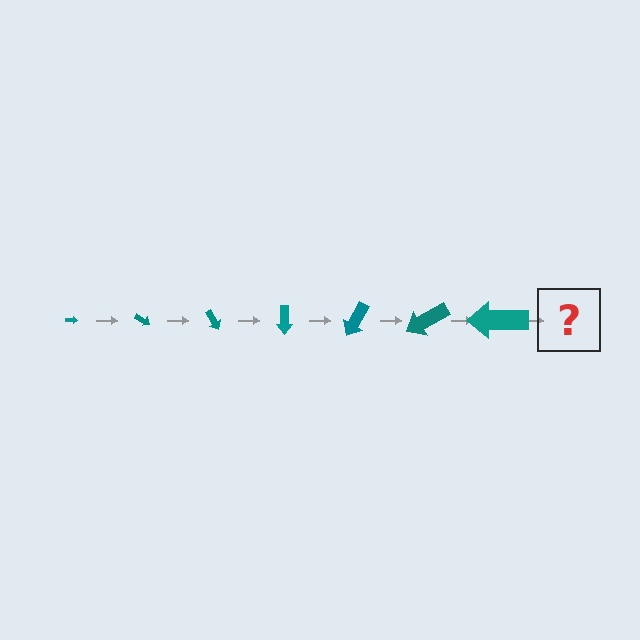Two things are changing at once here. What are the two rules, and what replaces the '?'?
The two rules are that the arrow grows larger each step and it rotates 30 degrees each step. The '?' should be an arrow, larger than the previous one and rotated 210 degrees from the start.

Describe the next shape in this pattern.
It should be an arrow, larger than the previous one and rotated 210 degrees from the start.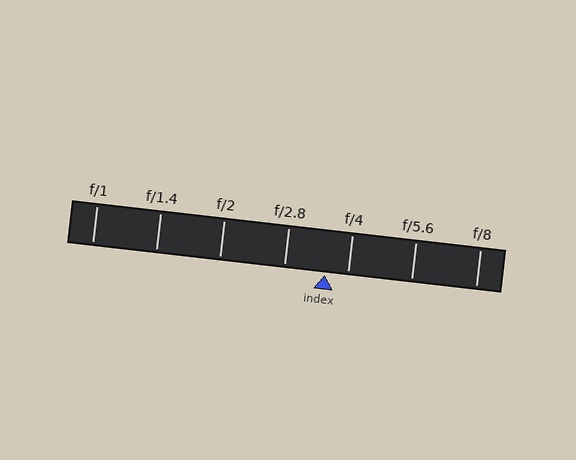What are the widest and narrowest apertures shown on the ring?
The widest aperture shown is f/1 and the narrowest is f/8.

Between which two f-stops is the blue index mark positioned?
The index mark is between f/2.8 and f/4.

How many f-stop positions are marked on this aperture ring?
There are 7 f-stop positions marked.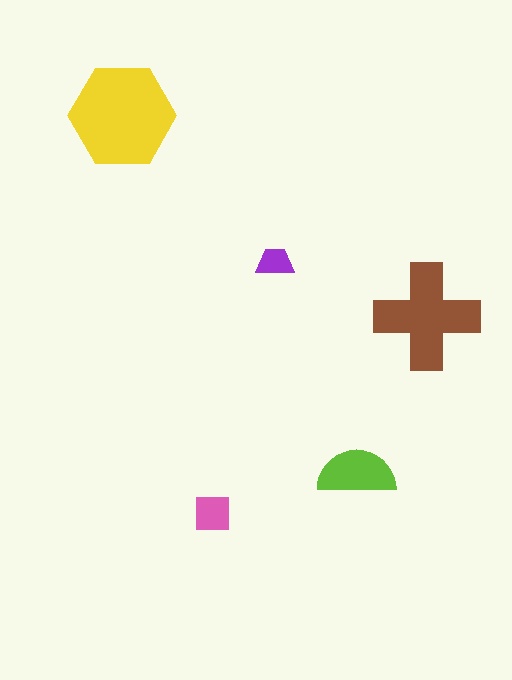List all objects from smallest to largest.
The purple trapezoid, the pink square, the lime semicircle, the brown cross, the yellow hexagon.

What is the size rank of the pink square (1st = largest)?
4th.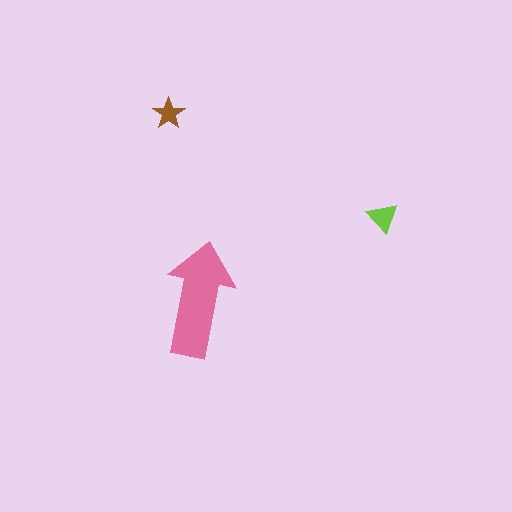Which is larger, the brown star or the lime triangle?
The lime triangle.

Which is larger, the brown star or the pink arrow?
The pink arrow.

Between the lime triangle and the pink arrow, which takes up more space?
The pink arrow.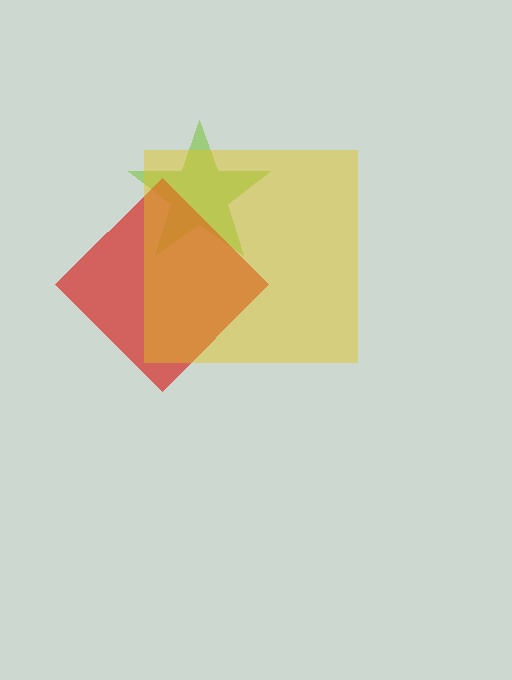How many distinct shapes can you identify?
There are 3 distinct shapes: a lime star, a red diamond, a yellow square.